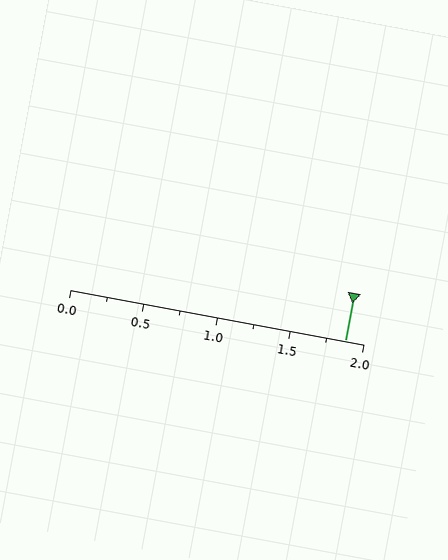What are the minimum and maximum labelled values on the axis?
The axis runs from 0.0 to 2.0.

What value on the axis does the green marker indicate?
The marker indicates approximately 1.88.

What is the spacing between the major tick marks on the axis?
The major ticks are spaced 0.5 apart.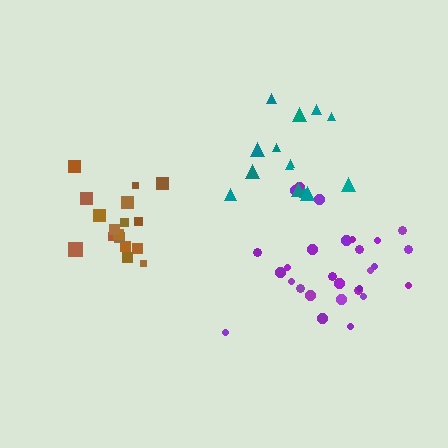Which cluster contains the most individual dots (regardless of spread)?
Purple (28).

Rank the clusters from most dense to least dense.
brown, purple, teal.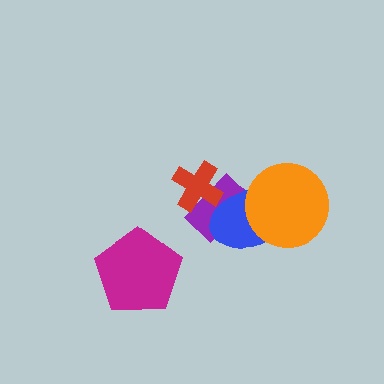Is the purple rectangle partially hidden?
Yes, it is partially covered by another shape.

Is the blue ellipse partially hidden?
Yes, it is partially covered by another shape.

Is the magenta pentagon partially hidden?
No, no other shape covers it.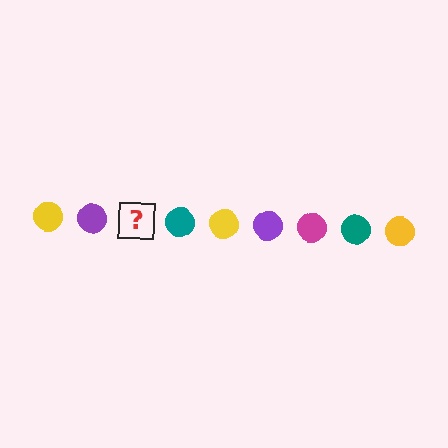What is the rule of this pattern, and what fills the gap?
The rule is that the pattern cycles through yellow, purple, magenta, teal circles. The gap should be filled with a magenta circle.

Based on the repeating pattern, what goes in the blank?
The blank should be a magenta circle.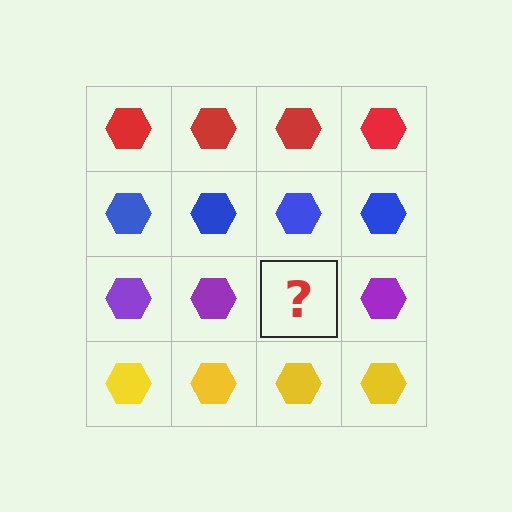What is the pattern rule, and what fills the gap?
The rule is that each row has a consistent color. The gap should be filled with a purple hexagon.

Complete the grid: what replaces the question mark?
The question mark should be replaced with a purple hexagon.